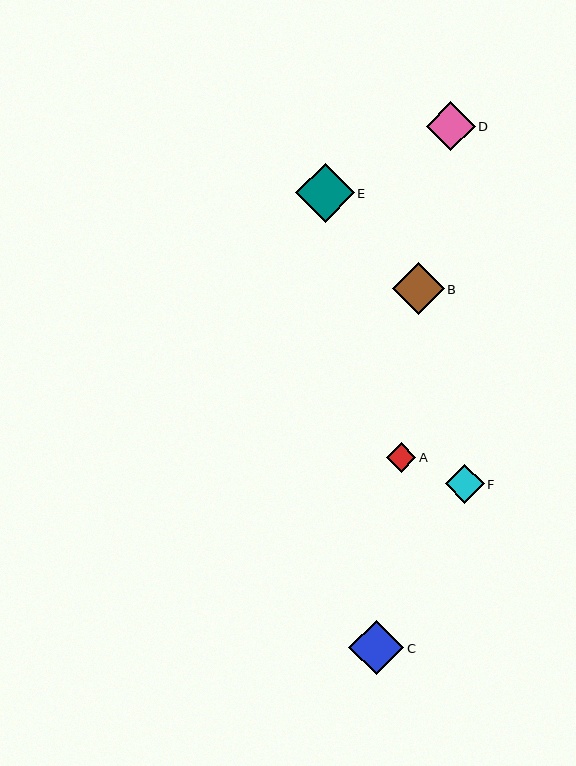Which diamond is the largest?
Diamond E is the largest with a size of approximately 58 pixels.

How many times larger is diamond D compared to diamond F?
Diamond D is approximately 1.3 times the size of diamond F.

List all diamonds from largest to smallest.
From largest to smallest: E, C, B, D, F, A.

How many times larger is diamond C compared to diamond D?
Diamond C is approximately 1.1 times the size of diamond D.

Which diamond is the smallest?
Diamond A is the smallest with a size of approximately 29 pixels.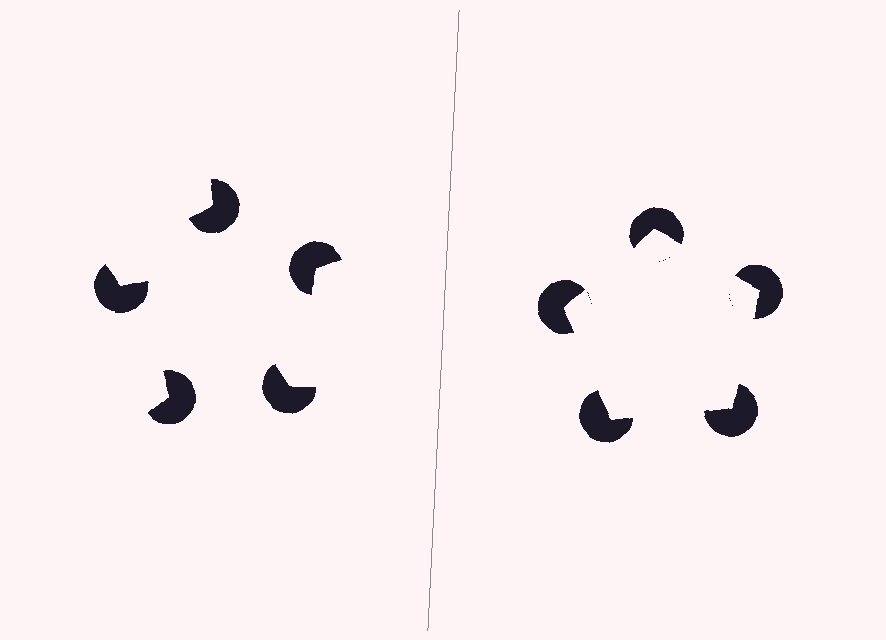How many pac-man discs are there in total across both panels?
10 — 5 on each side.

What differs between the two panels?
The pac-man discs are positioned identically on both sides; only the wedge orientations differ. On the right they align to a pentagon; on the left they are misaligned.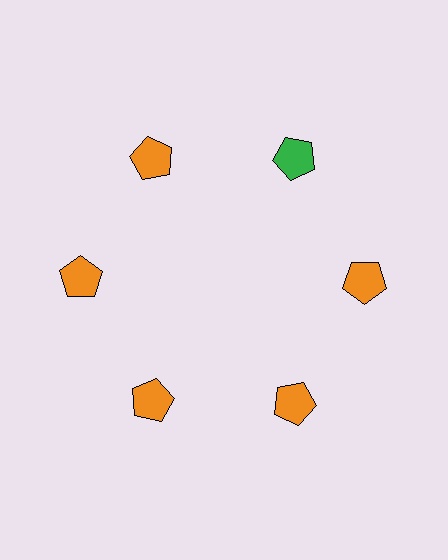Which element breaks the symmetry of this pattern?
The green pentagon at roughly the 1 o'clock position breaks the symmetry. All other shapes are orange pentagons.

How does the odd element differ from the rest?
It has a different color: green instead of orange.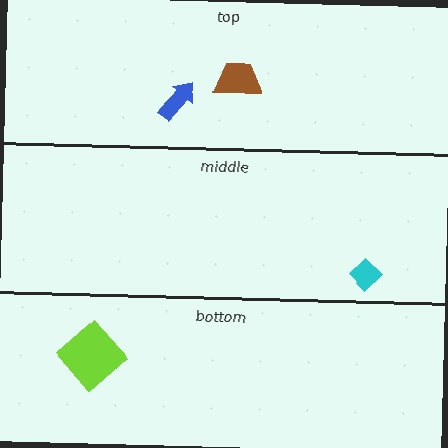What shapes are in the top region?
The blue arrow, the brown trapezoid.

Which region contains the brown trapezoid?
The top region.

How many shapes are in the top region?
2.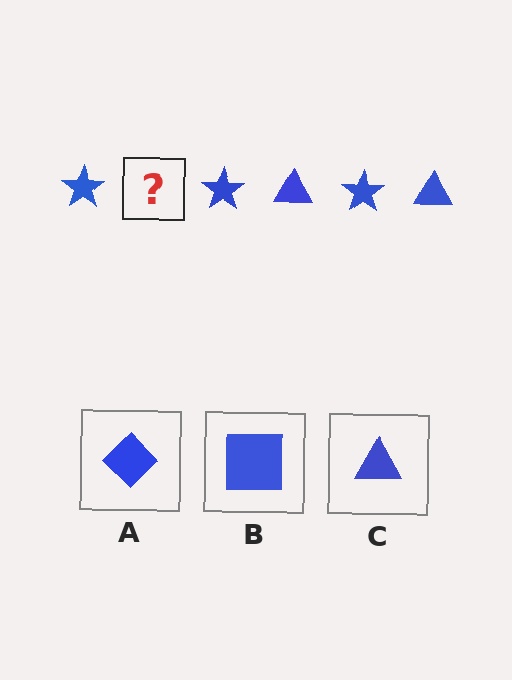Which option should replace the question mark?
Option C.